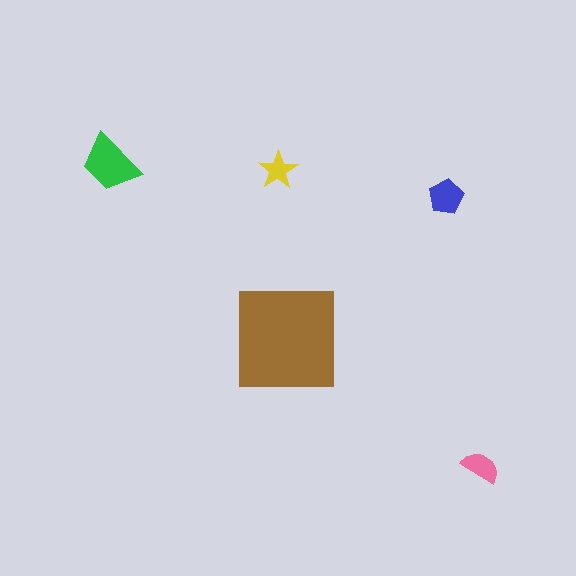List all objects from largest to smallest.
The brown square, the green trapezoid, the blue pentagon, the pink semicircle, the yellow star.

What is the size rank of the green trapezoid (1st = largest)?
2nd.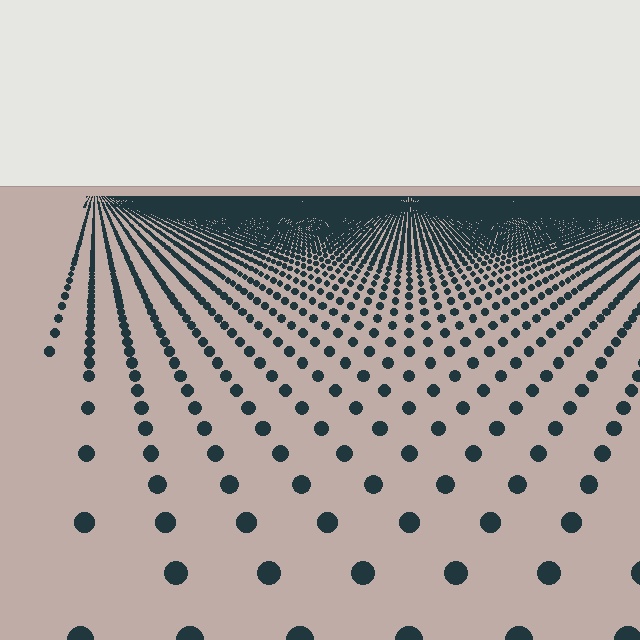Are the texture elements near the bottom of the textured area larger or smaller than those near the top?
Larger. Near the bottom, elements are closer to the viewer and appear at a bigger on-screen size.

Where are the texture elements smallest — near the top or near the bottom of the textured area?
Near the top.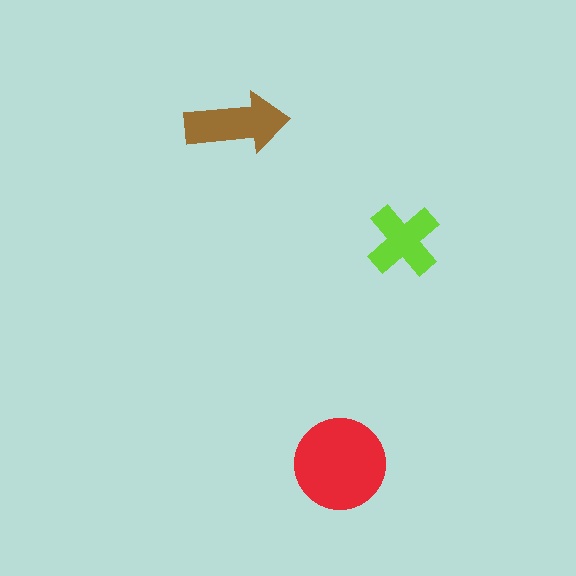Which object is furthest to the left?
The brown arrow is leftmost.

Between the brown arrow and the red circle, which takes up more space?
The red circle.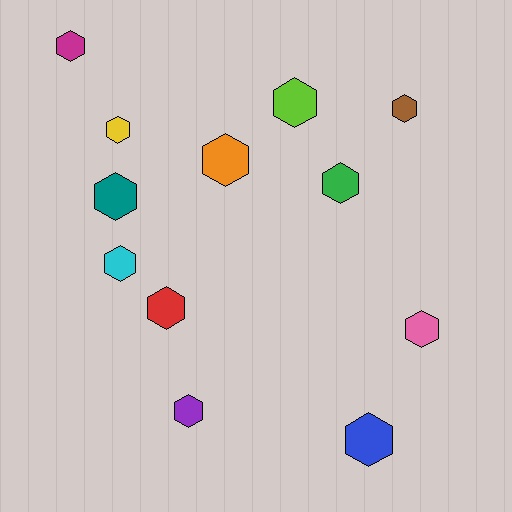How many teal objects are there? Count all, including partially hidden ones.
There is 1 teal object.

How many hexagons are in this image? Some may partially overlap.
There are 12 hexagons.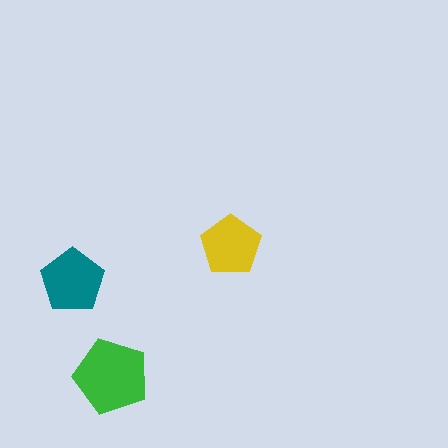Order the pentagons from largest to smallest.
the green one, the teal one, the yellow one.